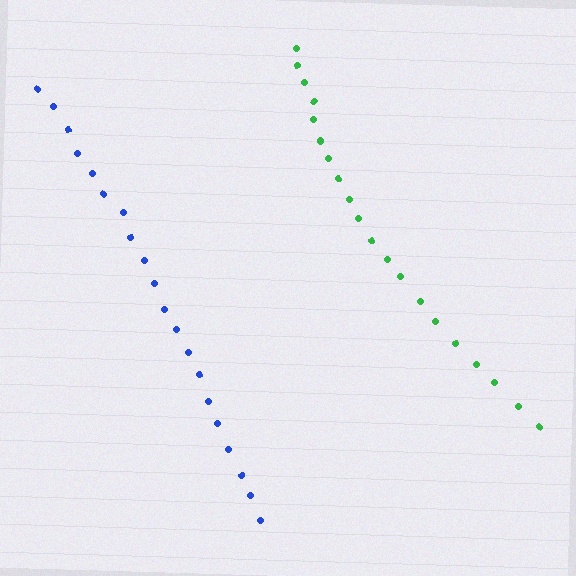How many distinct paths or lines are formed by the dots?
There are 2 distinct paths.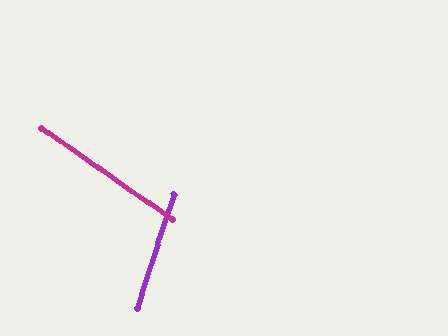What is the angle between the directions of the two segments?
Approximately 73 degrees.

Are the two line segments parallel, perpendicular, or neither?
Neither parallel nor perpendicular — they differ by about 73°.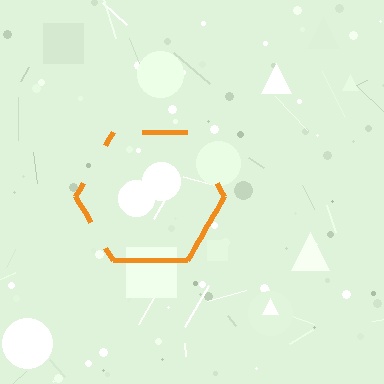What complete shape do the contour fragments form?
The contour fragments form a hexagon.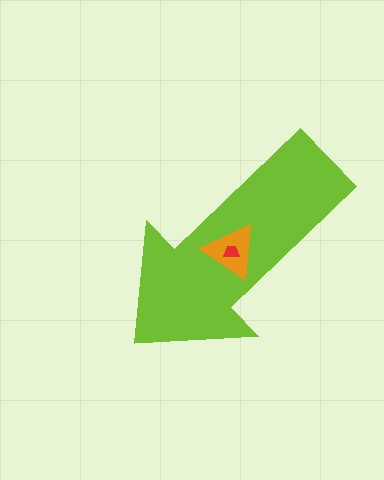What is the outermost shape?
The lime arrow.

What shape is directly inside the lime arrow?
The orange triangle.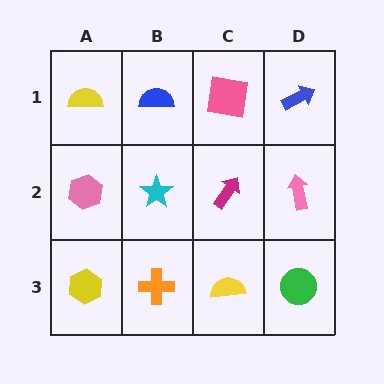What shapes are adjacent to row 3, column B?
A cyan star (row 2, column B), a yellow hexagon (row 3, column A), a yellow semicircle (row 3, column C).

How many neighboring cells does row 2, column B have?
4.